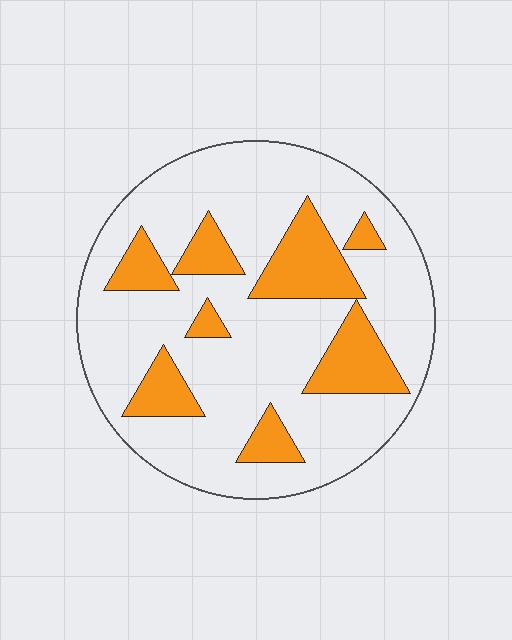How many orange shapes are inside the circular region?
8.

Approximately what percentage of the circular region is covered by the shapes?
Approximately 25%.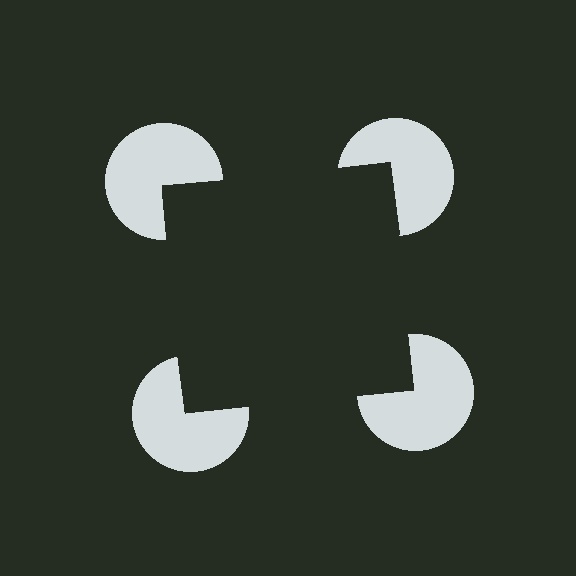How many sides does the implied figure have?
4 sides.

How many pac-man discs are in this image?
There are 4 — one at each vertex of the illusory square.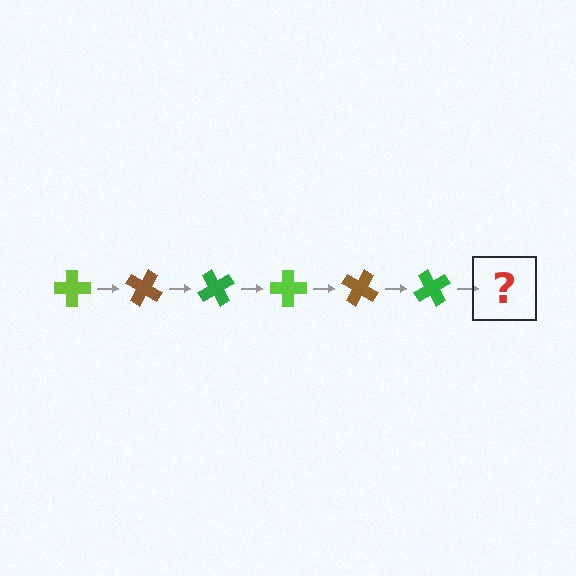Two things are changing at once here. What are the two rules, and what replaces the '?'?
The two rules are that it rotates 30 degrees each step and the color cycles through lime, brown, and green. The '?' should be a lime cross, rotated 180 degrees from the start.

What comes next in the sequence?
The next element should be a lime cross, rotated 180 degrees from the start.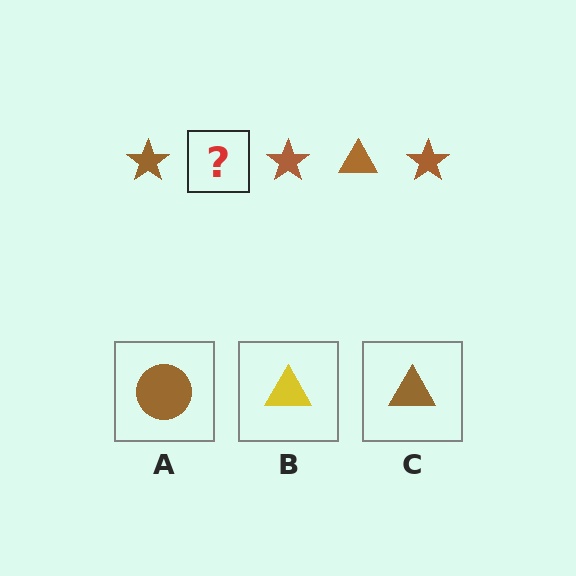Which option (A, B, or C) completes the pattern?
C.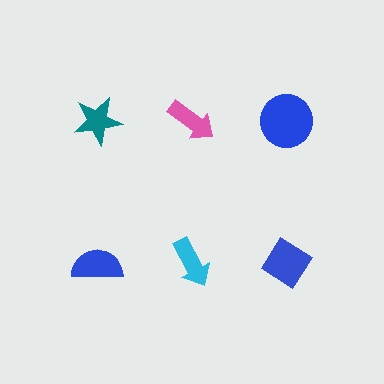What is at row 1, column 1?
A teal star.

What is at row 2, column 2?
A cyan arrow.